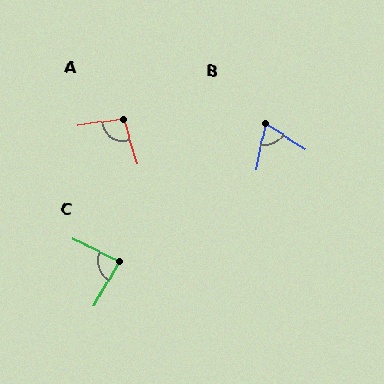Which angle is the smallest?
B, at approximately 69 degrees.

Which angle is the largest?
A, at approximately 99 degrees.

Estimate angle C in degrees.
Approximately 86 degrees.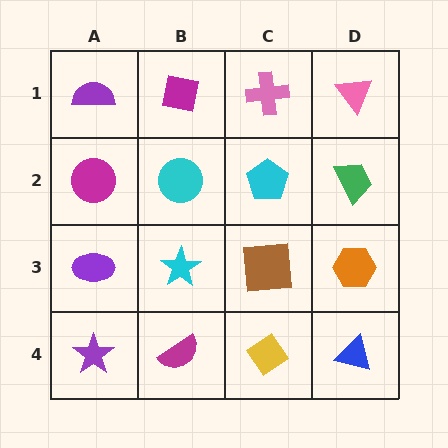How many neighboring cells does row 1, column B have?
3.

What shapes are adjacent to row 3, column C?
A cyan pentagon (row 2, column C), a yellow diamond (row 4, column C), a cyan star (row 3, column B), an orange hexagon (row 3, column D).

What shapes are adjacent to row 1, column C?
A cyan pentagon (row 2, column C), a magenta square (row 1, column B), a pink triangle (row 1, column D).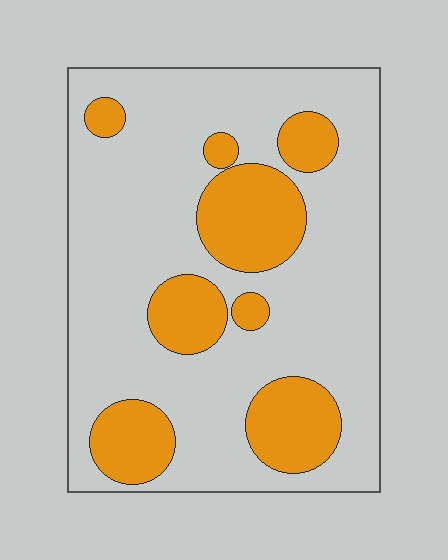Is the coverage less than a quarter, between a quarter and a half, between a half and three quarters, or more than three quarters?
Between a quarter and a half.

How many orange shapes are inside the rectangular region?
8.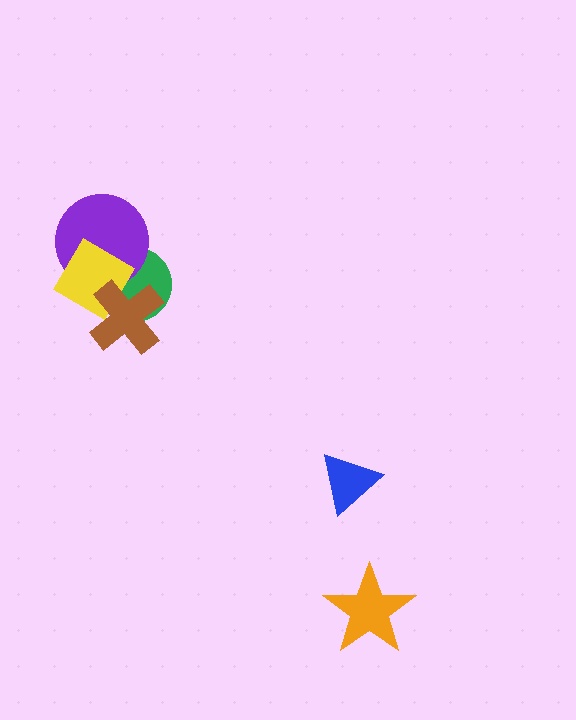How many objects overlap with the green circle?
3 objects overlap with the green circle.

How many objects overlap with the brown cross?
2 objects overlap with the brown cross.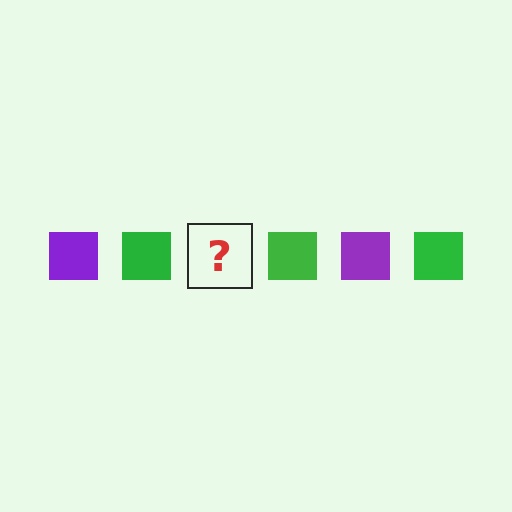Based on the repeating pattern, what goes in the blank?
The blank should be a purple square.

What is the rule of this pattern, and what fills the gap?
The rule is that the pattern cycles through purple, green squares. The gap should be filled with a purple square.